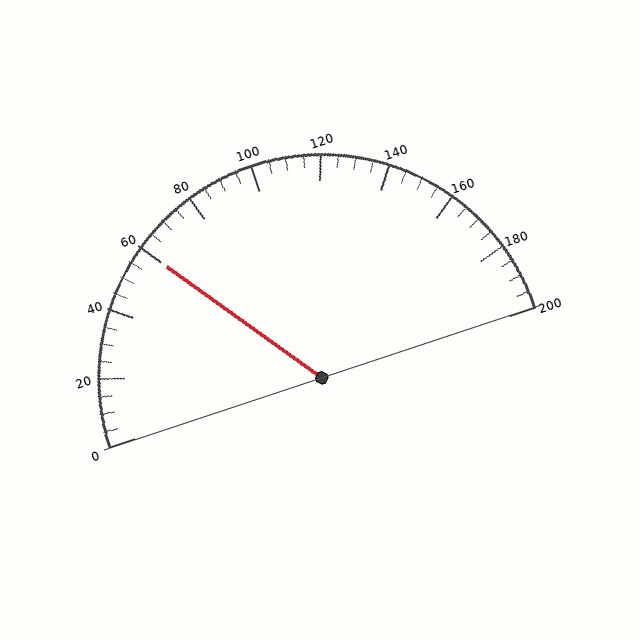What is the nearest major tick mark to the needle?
The nearest major tick mark is 60.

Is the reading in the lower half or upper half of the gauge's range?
The reading is in the lower half of the range (0 to 200).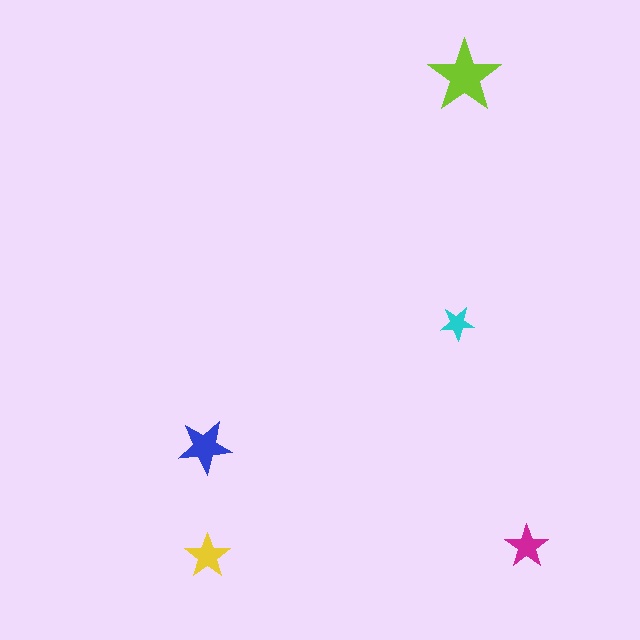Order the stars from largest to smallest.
the lime one, the blue one, the yellow one, the magenta one, the cyan one.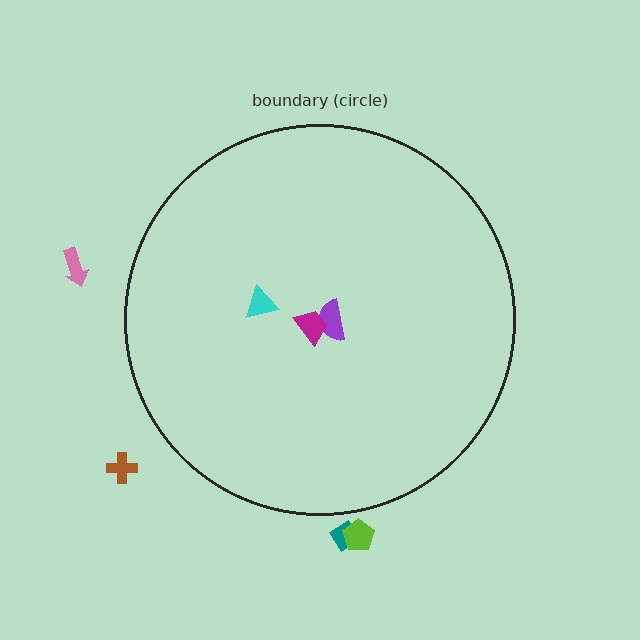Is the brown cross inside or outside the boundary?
Outside.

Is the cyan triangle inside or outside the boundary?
Inside.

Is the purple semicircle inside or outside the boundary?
Inside.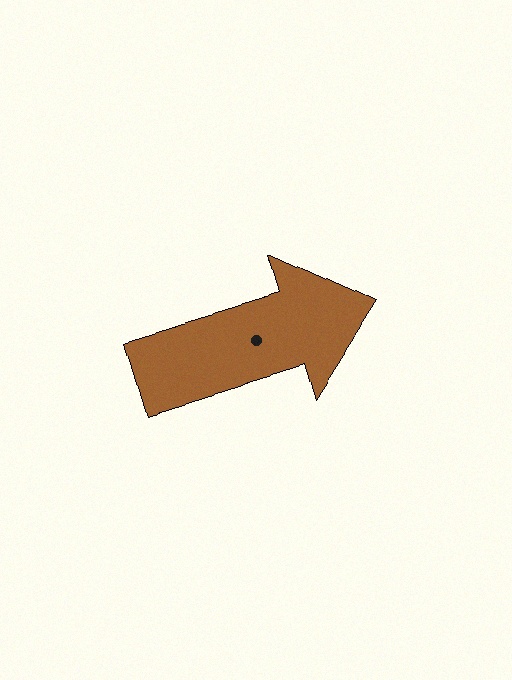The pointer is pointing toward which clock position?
Roughly 2 o'clock.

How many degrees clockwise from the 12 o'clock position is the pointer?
Approximately 73 degrees.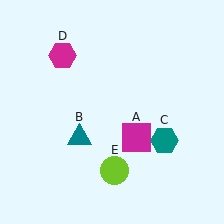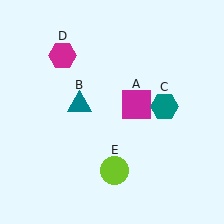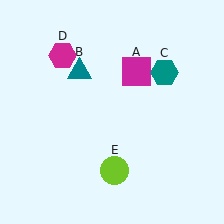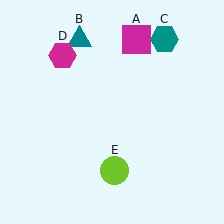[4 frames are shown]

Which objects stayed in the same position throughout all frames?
Magenta hexagon (object D) and lime circle (object E) remained stationary.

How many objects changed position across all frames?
3 objects changed position: magenta square (object A), teal triangle (object B), teal hexagon (object C).